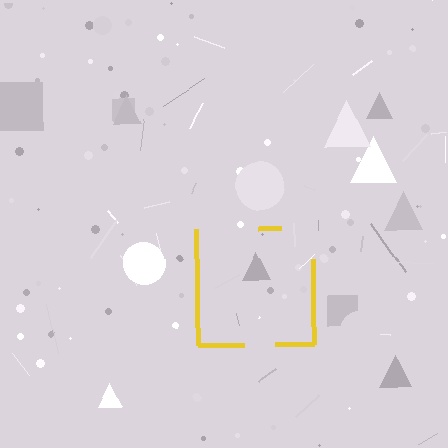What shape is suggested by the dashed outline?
The dashed outline suggests a square.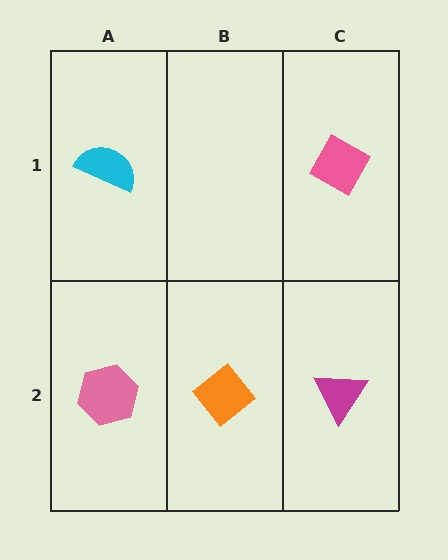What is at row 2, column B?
An orange diamond.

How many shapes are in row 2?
3 shapes.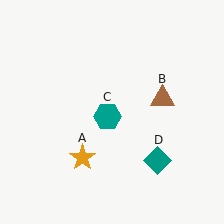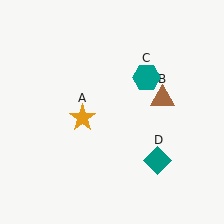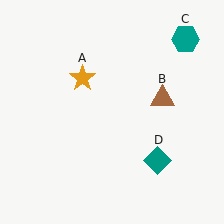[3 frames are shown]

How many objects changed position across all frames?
2 objects changed position: orange star (object A), teal hexagon (object C).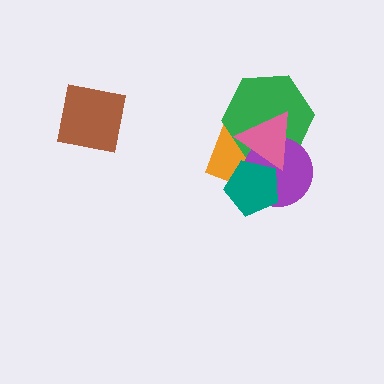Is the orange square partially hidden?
Yes, it is partially covered by another shape.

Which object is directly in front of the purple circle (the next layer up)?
The pink triangle is directly in front of the purple circle.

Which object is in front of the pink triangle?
The teal pentagon is in front of the pink triangle.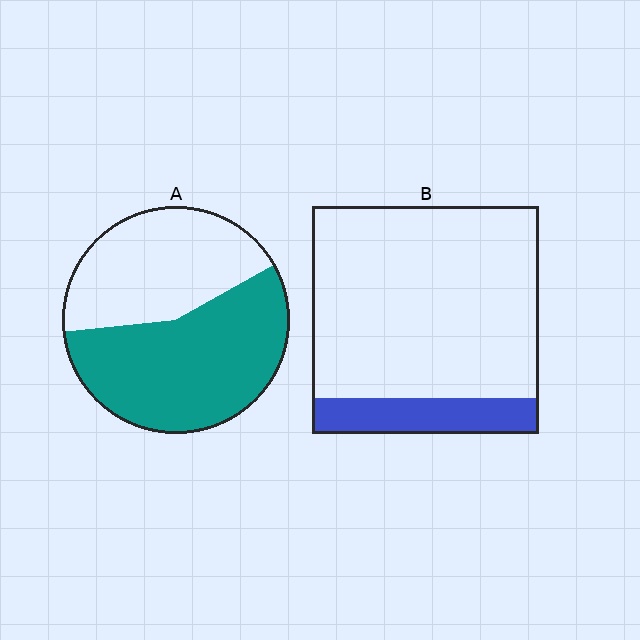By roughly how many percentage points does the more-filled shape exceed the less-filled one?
By roughly 40 percentage points (A over B).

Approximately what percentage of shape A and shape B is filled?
A is approximately 55% and B is approximately 15%.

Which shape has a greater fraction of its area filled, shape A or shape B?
Shape A.